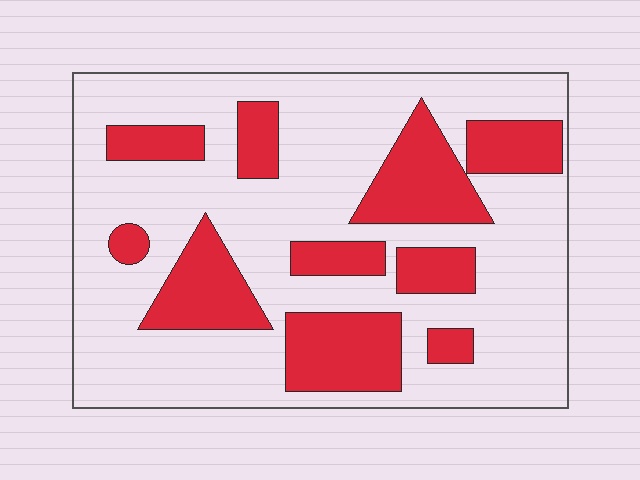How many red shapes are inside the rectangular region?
10.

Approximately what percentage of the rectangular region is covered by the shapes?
Approximately 30%.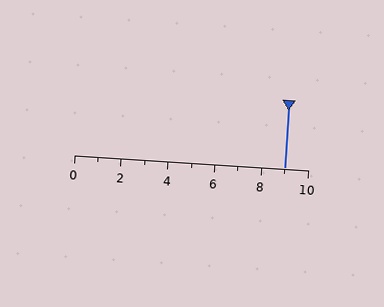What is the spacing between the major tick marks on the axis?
The major ticks are spaced 2 apart.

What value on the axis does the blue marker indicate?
The marker indicates approximately 9.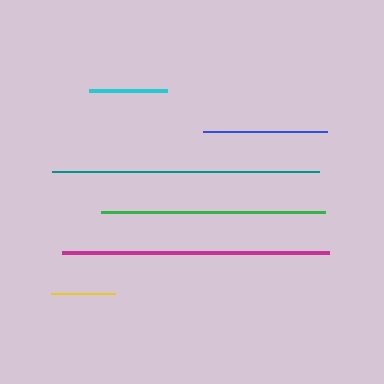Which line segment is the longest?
The magenta line is the longest at approximately 268 pixels.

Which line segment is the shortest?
The yellow line is the shortest at approximately 64 pixels.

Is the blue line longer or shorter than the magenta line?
The magenta line is longer than the blue line.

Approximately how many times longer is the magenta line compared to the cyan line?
The magenta line is approximately 3.4 times the length of the cyan line.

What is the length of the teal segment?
The teal segment is approximately 266 pixels long.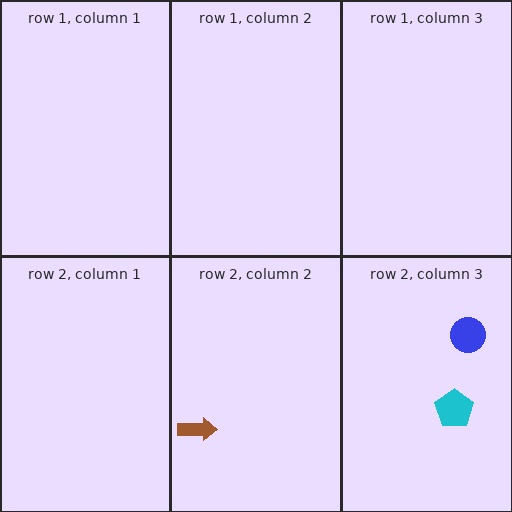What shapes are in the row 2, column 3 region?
The blue circle, the cyan pentagon.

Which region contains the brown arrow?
The row 2, column 2 region.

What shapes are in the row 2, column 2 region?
The brown arrow.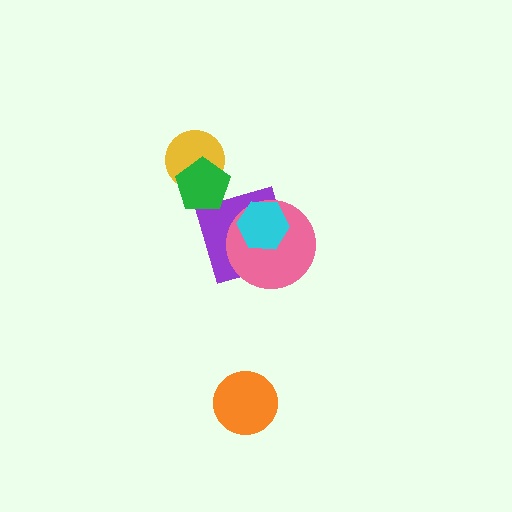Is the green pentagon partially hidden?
No, no other shape covers it.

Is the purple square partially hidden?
Yes, it is partially covered by another shape.